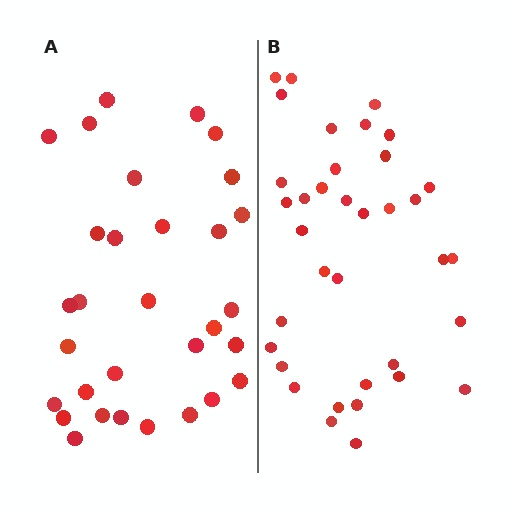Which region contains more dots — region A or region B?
Region B (the right region) has more dots.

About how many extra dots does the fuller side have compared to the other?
Region B has about 5 more dots than region A.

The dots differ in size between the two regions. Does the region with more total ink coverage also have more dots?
No. Region A has more total ink coverage because its dots are larger, but region B actually contains more individual dots. Total area can be misleading — the number of items is what matters here.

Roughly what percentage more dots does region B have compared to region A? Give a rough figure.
About 15% more.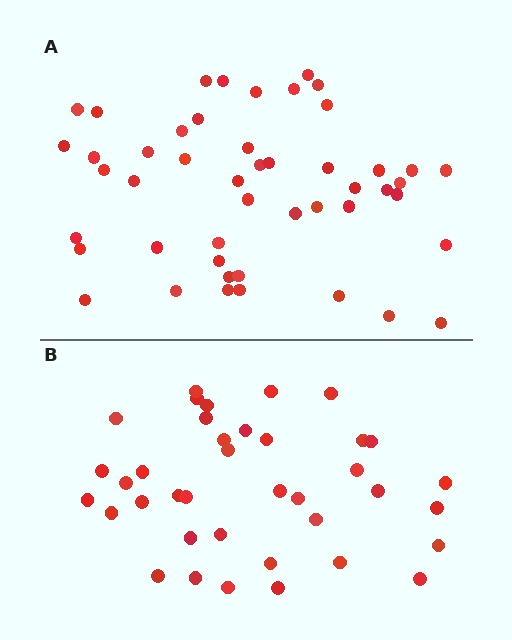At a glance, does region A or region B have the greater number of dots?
Region A (the top region) has more dots.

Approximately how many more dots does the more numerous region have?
Region A has roughly 10 or so more dots than region B.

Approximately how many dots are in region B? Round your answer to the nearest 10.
About 40 dots. (The exact count is 38, which rounds to 40.)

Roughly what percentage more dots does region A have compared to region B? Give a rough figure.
About 25% more.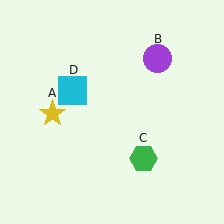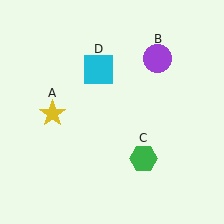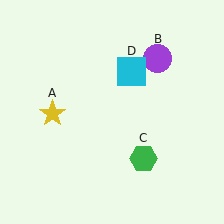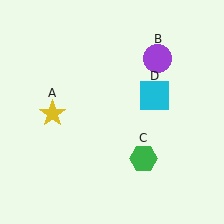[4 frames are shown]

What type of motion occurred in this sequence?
The cyan square (object D) rotated clockwise around the center of the scene.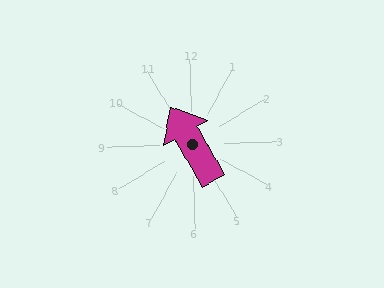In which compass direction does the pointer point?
Northwest.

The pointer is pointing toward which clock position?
Roughly 11 o'clock.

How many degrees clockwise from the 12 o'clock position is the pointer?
Approximately 331 degrees.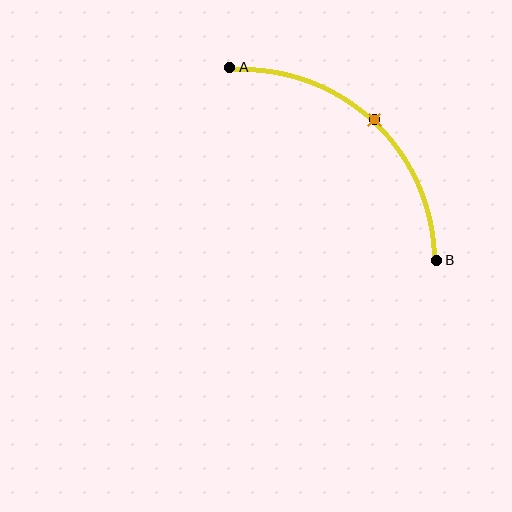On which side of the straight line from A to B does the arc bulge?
The arc bulges above and to the right of the straight line connecting A and B.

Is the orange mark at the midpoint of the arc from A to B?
Yes. The orange mark lies on the arc at equal arc-length from both A and B — it is the arc midpoint.